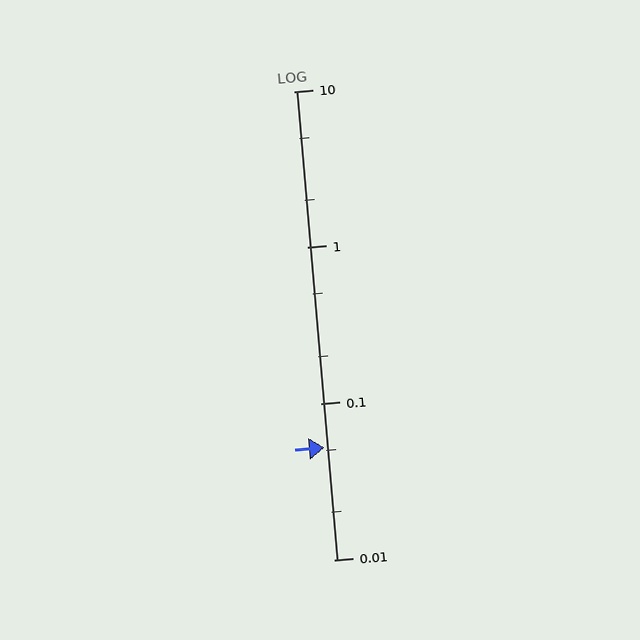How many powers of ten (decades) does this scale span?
The scale spans 3 decades, from 0.01 to 10.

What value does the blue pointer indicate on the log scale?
The pointer indicates approximately 0.052.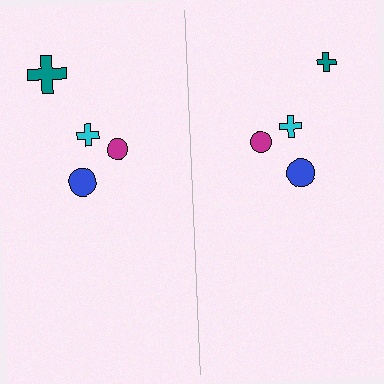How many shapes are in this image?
There are 8 shapes in this image.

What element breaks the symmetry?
The teal cross on the right side has a different size than its mirror counterpart.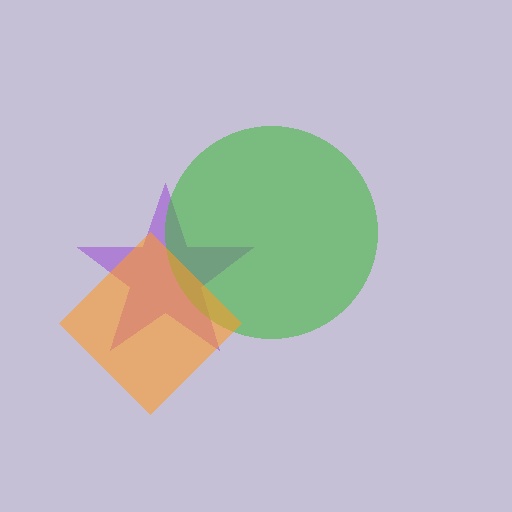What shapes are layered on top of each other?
The layered shapes are: a purple star, a green circle, an orange diamond.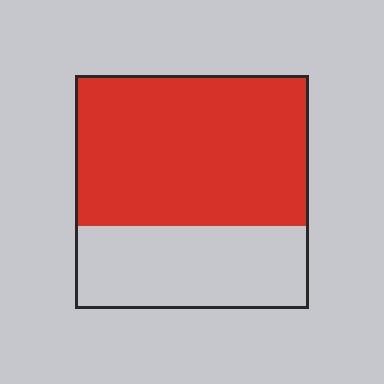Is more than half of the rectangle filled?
Yes.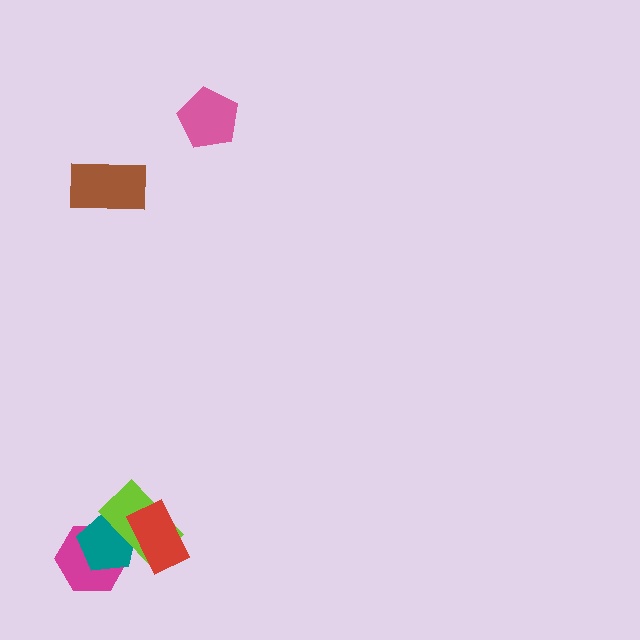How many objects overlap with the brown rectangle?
0 objects overlap with the brown rectangle.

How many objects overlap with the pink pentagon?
0 objects overlap with the pink pentagon.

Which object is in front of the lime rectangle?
The red rectangle is in front of the lime rectangle.